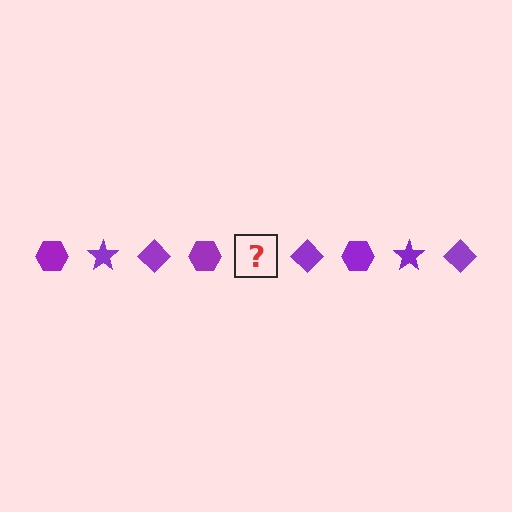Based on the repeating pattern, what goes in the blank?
The blank should be a purple star.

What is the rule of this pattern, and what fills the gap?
The rule is that the pattern cycles through hexagon, star, diamond shapes in purple. The gap should be filled with a purple star.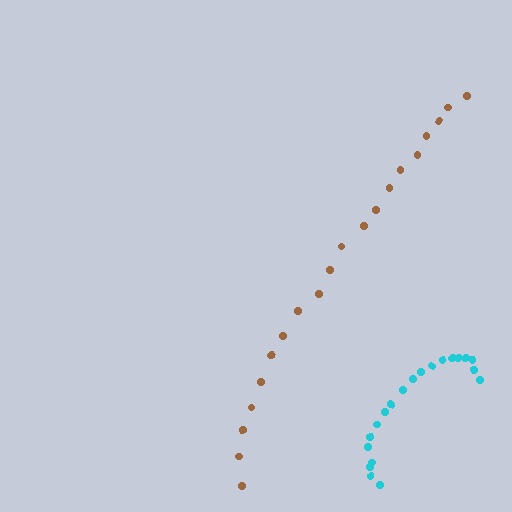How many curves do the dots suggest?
There are 2 distinct paths.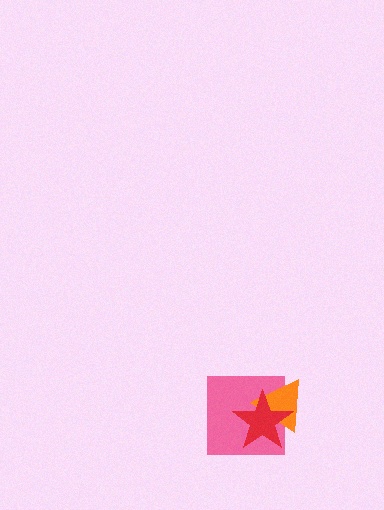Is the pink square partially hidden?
Yes, it is partially covered by another shape.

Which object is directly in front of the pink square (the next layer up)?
The orange triangle is directly in front of the pink square.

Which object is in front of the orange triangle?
The red star is in front of the orange triangle.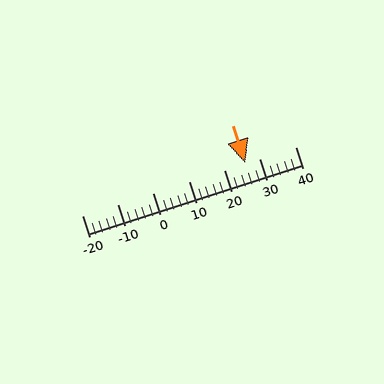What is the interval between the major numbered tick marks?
The major tick marks are spaced 10 units apart.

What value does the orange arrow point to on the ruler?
The orange arrow points to approximately 26.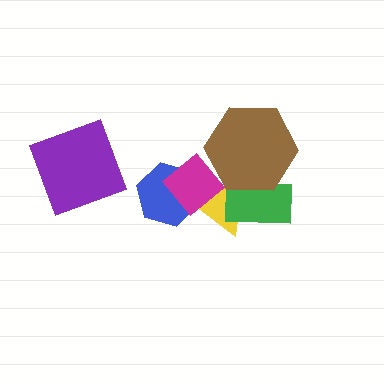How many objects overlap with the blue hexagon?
2 objects overlap with the blue hexagon.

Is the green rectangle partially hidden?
Yes, it is partially covered by another shape.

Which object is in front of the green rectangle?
The brown hexagon is in front of the green rectangle.